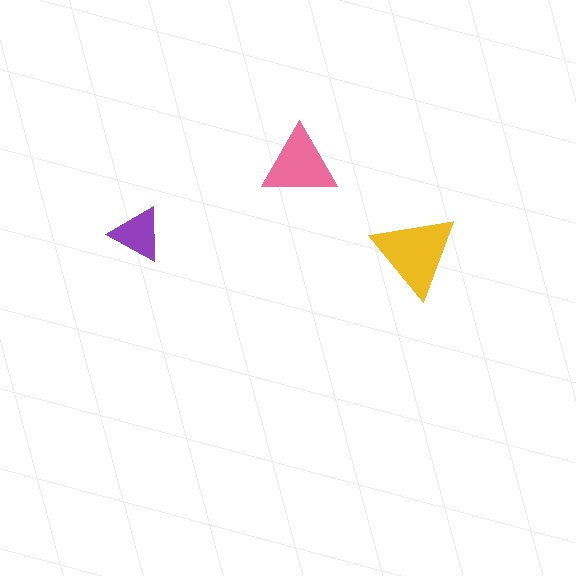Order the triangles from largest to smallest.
the yellow one, the pink one, the purple one.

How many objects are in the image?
There are 3 objects in the image.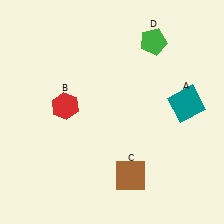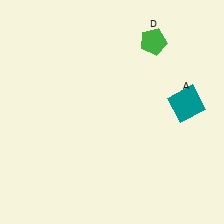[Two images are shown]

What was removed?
The brown square (C), the red hexagon (B) were removed in Image 2.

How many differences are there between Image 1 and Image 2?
There are 2 differences between the two images.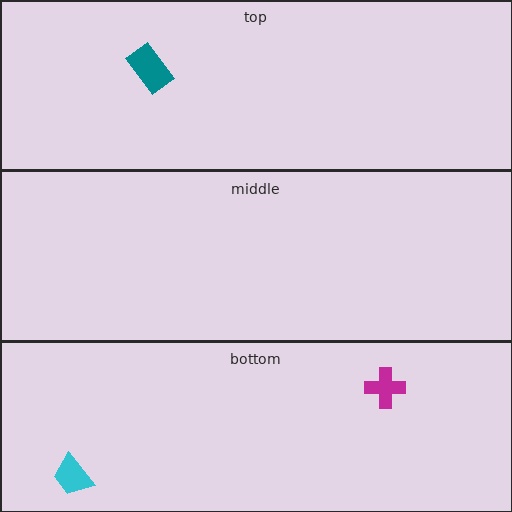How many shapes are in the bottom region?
2.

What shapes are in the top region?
The teal rectangle.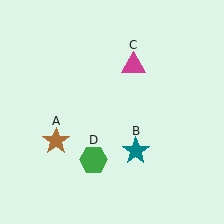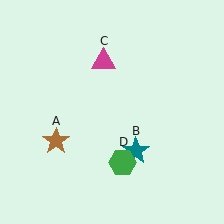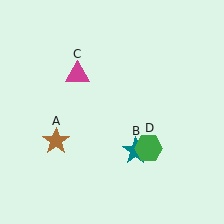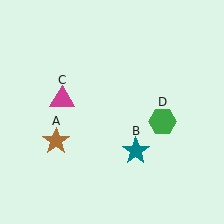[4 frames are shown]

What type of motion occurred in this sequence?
The magenta triangle (object C), green hexagon (object D) rotated counterclockwise around the center of the scene.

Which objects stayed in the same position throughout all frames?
Brown star (object A) and teal star (object B) remained stationary.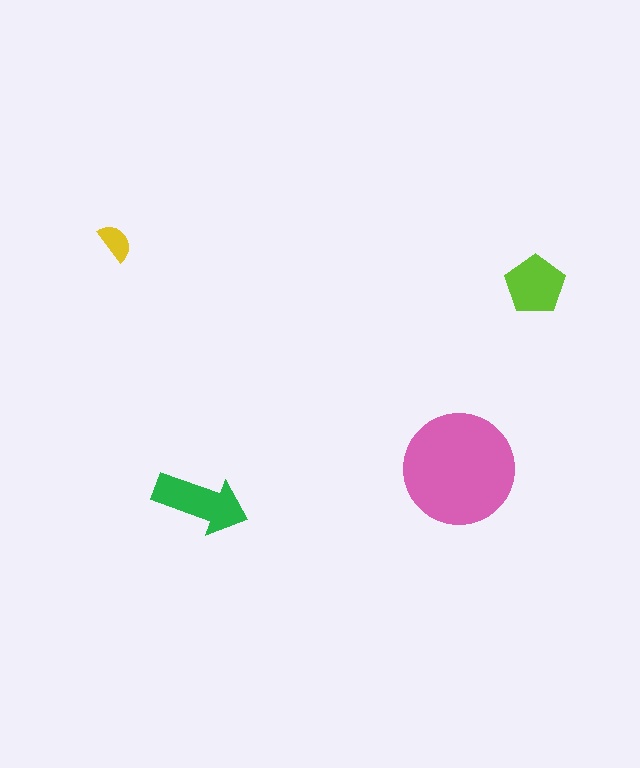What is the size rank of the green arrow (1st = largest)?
2nd.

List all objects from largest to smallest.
The pink circle, the green arrow, the lime pentagon, the yellow semicircle.